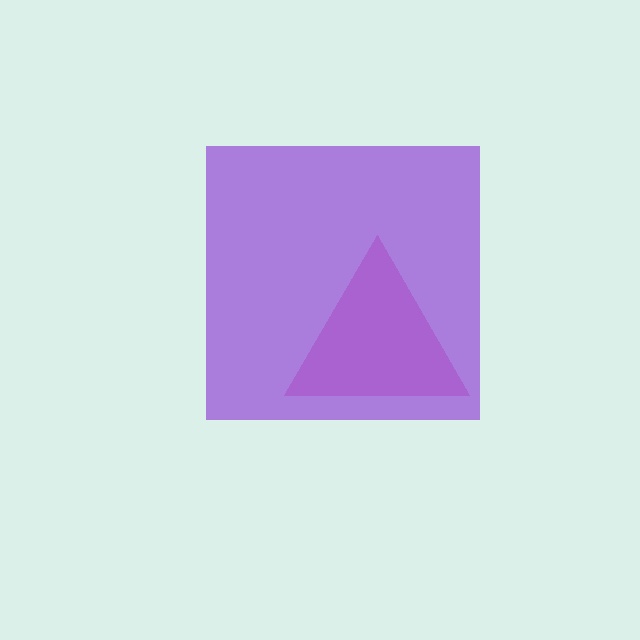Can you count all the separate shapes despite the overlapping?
Yes, there are 2 separate shapes.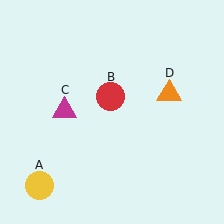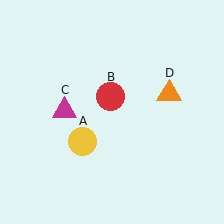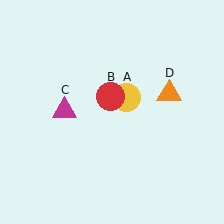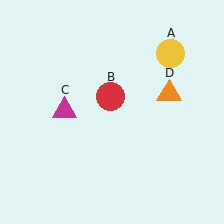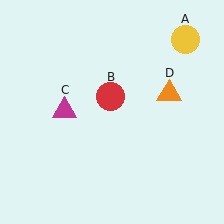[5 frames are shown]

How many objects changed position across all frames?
1 object changed position: yellow circle (object A).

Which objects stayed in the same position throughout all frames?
Red circle (object B) and magenta triangle (object C) and orange triangle (object D) remained stationary.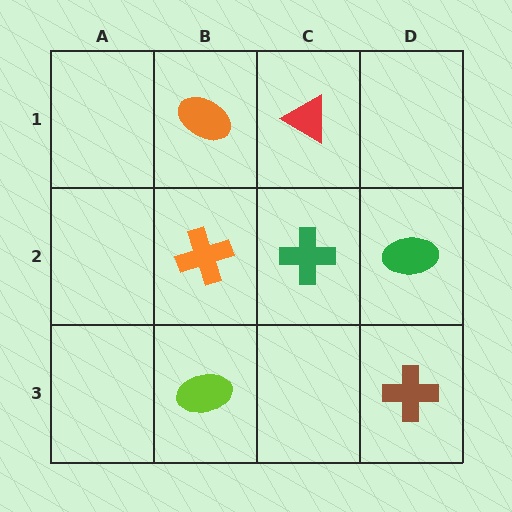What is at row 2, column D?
A green ellipse.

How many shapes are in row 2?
3 shapes.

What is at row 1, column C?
A red triangle.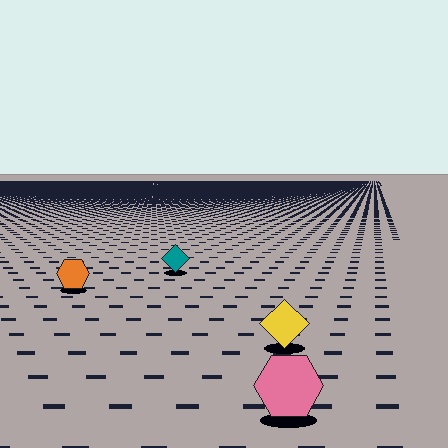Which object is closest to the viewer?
The pink hexagon is closest. The texture marks near it are larger and more spread out.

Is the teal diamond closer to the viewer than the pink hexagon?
No. The pink hexagon is closer — you can tell from the texture gradient: the ground texture is coarser near it.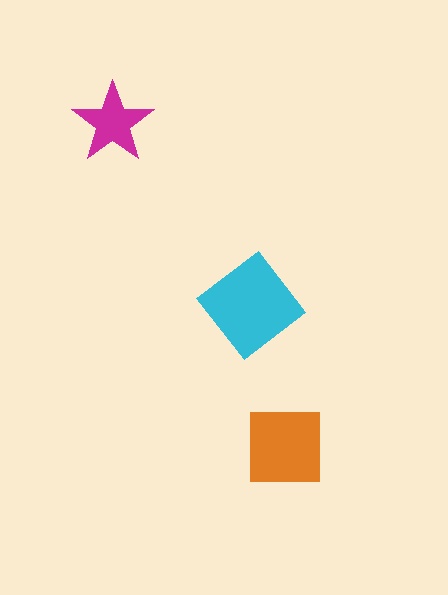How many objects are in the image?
There are 3 objects in the image.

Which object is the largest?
The cyan diamond.